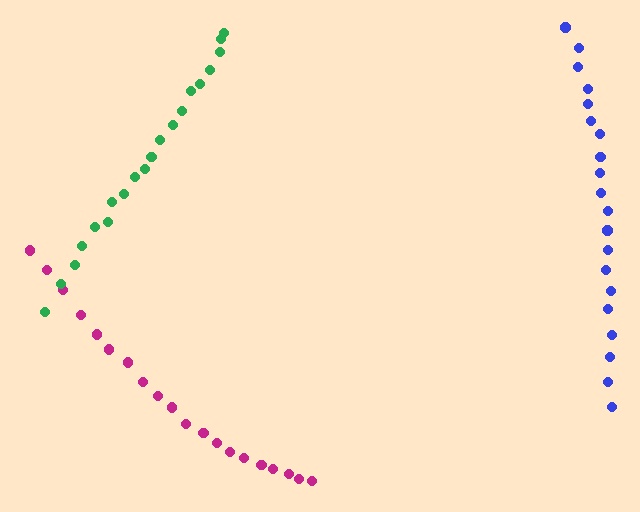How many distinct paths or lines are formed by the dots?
There are 3 distinct paths.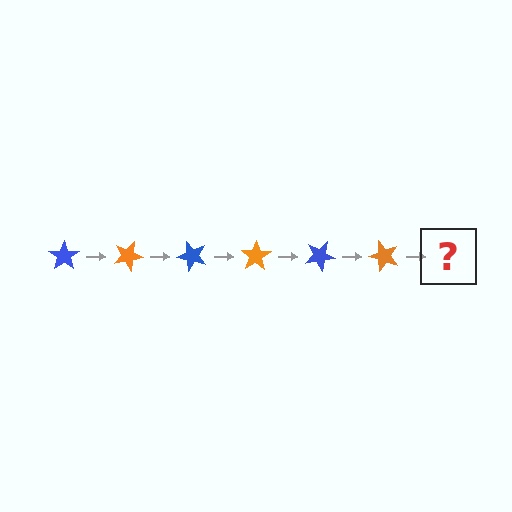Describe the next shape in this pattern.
It should be a blue star, rotated 150 degrees from the start.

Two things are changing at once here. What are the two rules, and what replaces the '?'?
The two rules are that it rotates 25 degrees each step and the color cycles through blue and orange. The '?' should be a blue star, rotated 150 degrees from the start.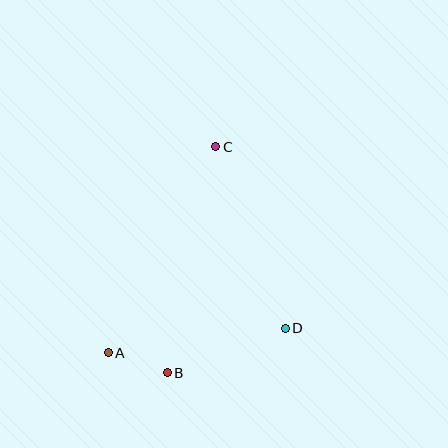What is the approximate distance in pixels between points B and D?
The distance between B and D is approximately 126 pixels.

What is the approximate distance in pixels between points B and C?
The distance between B and C is approximately 231 pixels.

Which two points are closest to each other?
Points A and B are closest to each other.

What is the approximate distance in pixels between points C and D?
The distance between C and D is approximately 194 pixels.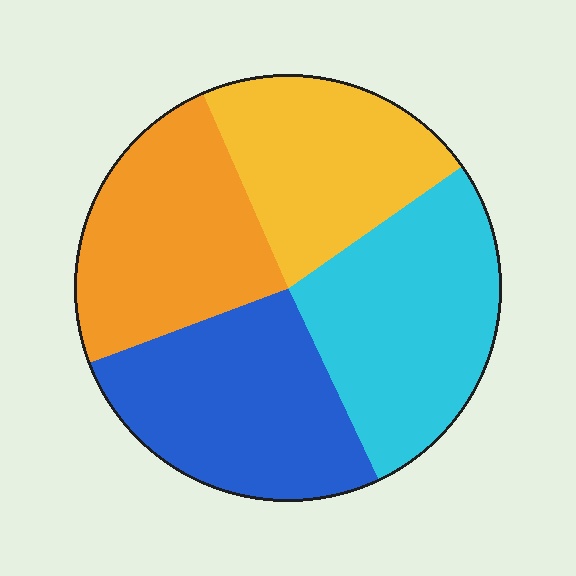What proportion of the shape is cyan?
Cyan covers about 30% of the shape.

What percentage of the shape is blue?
Blue takes up about one quarter (1/4) of the shape.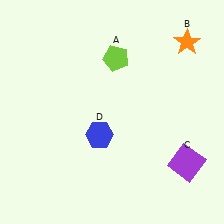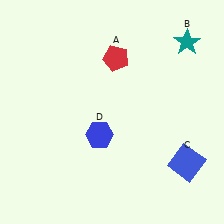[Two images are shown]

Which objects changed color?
A changed from lime to red. B changed from orange to teal. C changed from purple to blue.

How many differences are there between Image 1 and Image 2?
There are 3 differences between the two images.